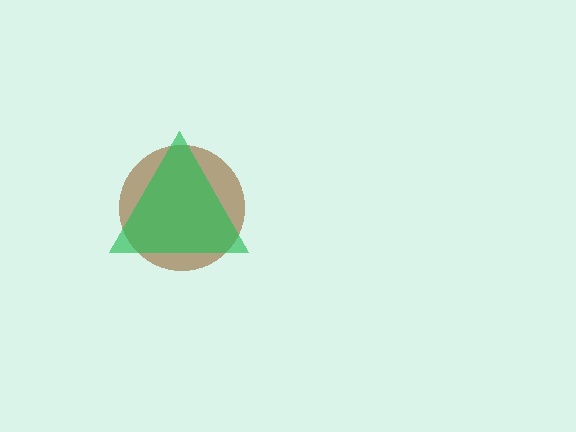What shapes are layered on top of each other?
The layered shapes are: a brown circle, a green triangle.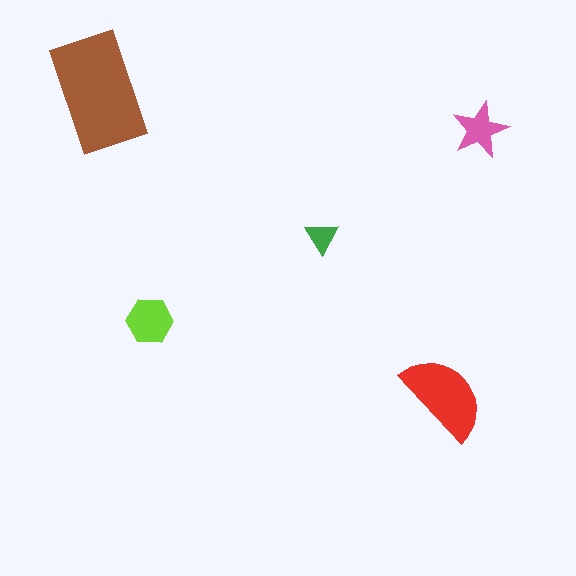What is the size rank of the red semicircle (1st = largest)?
2nd.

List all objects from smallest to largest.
The green triangle, the pink star, the lime hexagon, the red semicircle, the brown rectangle.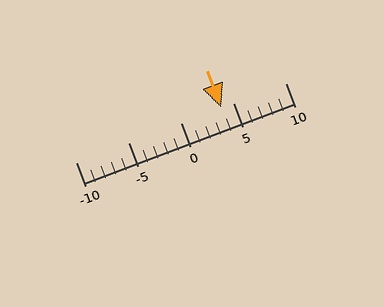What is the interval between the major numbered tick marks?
The major tick marks are spaced 5 units apart.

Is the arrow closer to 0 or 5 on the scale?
The arrow is closer to 5.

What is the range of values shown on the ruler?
The ruler shows values from -10 to 10.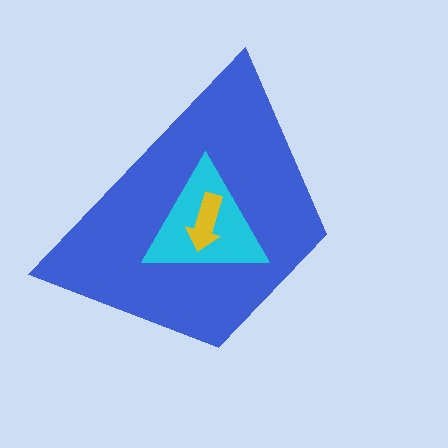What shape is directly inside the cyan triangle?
The yellow arrow.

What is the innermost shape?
The yellow arrow.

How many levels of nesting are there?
3.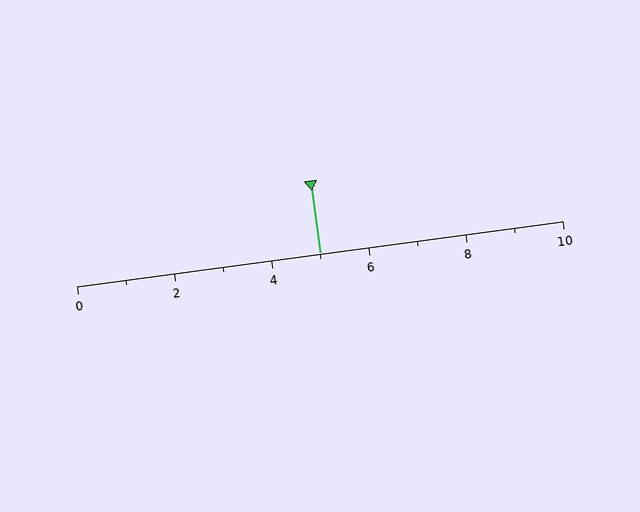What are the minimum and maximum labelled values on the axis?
The axis runs from 0 to 10.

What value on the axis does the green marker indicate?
The marker indicates approximately 5.